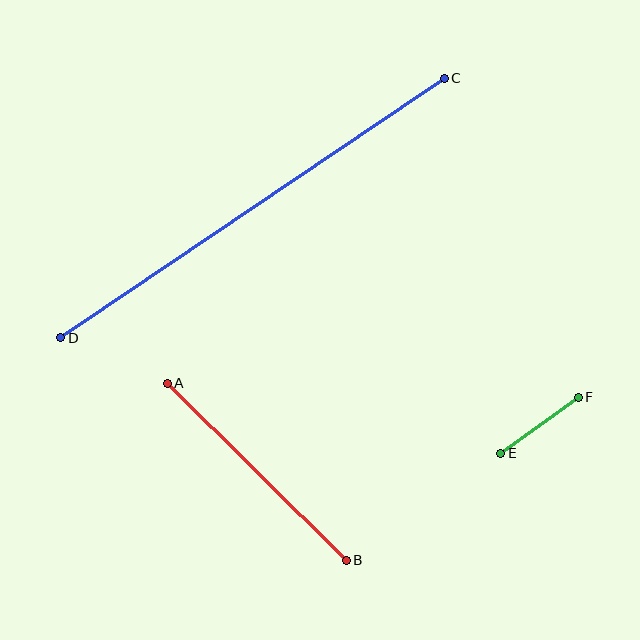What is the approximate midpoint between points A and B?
The midpoint is at approximately (257, 472) pixels.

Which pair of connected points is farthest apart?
Points C and D are farthest apart.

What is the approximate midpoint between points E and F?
The midpoint is at approximately (540, 425) pixels.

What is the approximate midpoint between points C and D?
The midpoint is at approximately (252, 208) pixels.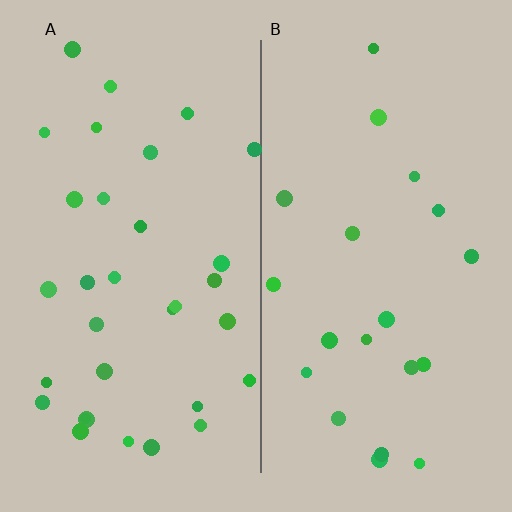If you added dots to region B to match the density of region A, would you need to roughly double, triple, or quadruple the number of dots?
Approximately double.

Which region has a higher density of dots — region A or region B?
A (the left).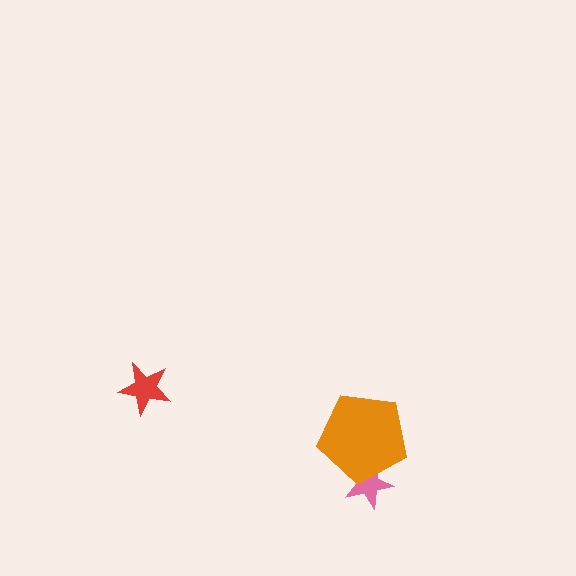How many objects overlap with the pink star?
1 object overlaps with the pink star.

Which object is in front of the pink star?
The orange pentagon is in front of the pink star.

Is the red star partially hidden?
No, no other shape covers it.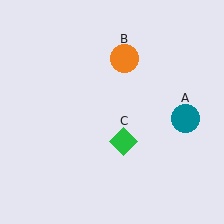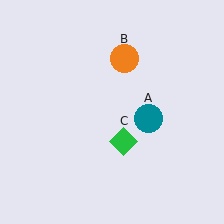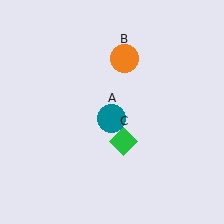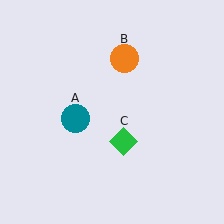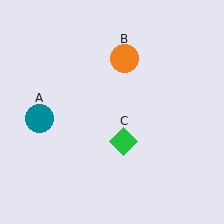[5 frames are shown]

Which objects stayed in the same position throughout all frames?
Orange circle (object B) and green diamond (object C) remained stationary.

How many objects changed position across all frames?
1 object changed position: teal circle (object A).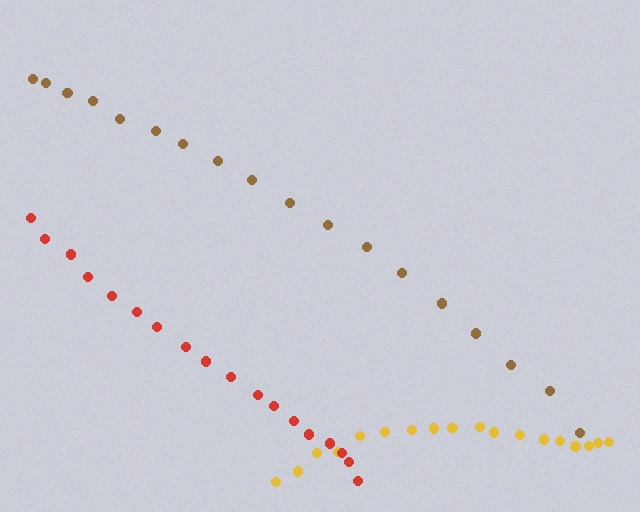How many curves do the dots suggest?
There are 3 distinct paths.